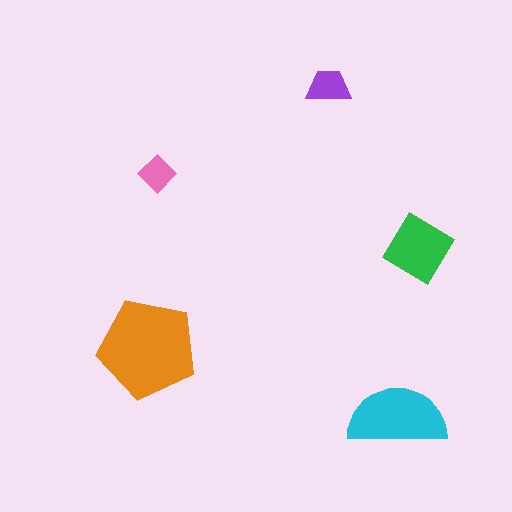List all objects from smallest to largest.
The pink diamond, the purple trapezoid, the green diamond, the cyan semicircle, the orange pentagon.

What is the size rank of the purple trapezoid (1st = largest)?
4th.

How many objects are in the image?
There are 5 objects in the image.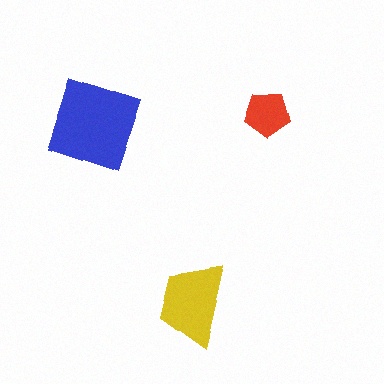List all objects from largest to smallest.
The blue diamond, the yellow trapezoid, the red pentagon.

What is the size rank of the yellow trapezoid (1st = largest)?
2nd.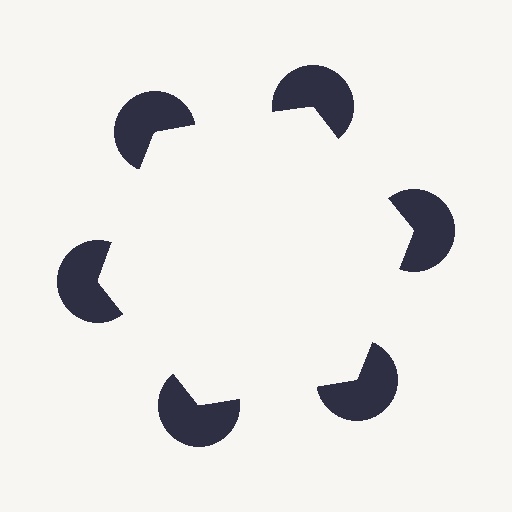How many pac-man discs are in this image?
There are 6 — one at each vertex of the illusory hexagon.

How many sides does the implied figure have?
6 sides.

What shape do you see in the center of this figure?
An illusory hexagon — its edges are inferred from the aligned wedge cuts in the pac-man discs, not physically drawn.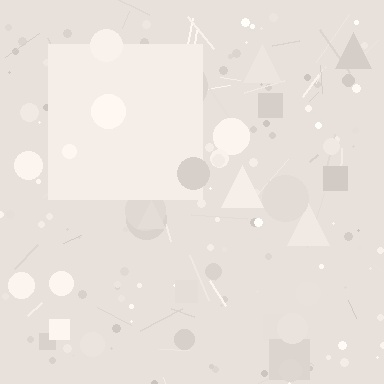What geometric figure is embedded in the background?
A square is embedded in the background.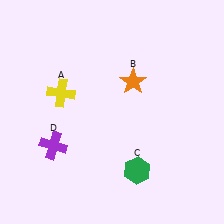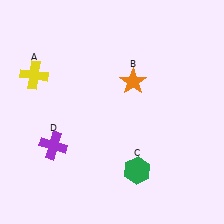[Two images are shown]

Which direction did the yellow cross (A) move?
The yellow cross (A) moved left.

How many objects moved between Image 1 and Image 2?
1 object moved between the two images.